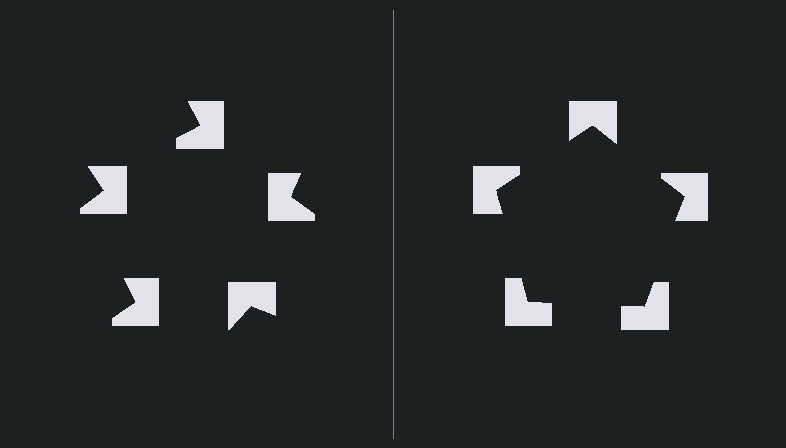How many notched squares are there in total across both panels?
10 — 5 on each side.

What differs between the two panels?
The notched squares are positioned identically on both sides; only the wedge orientations differ. On the right they align to a pentagon; on the left they are misaligned.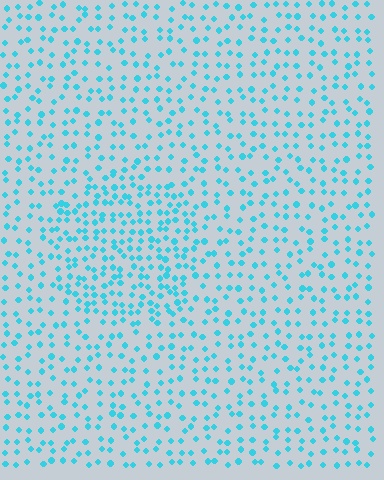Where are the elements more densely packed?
The elements are more densely packed inside the circle boundary.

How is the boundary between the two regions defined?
The boundary is defined by a change in element density (approximately 1.7x ratio). All elements are the same color, size, and shape.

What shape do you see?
I see a circle.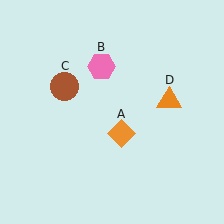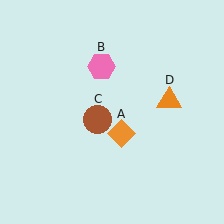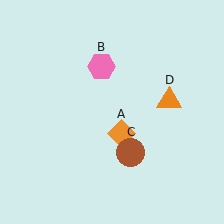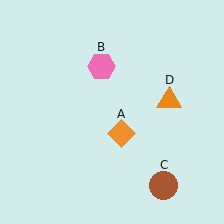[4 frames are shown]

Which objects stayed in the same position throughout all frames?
Orange diamond (object A) and pink hexagon (object B) and orange triangle (object D) remained stationary.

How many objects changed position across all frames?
1 object changed position: brown circle (object C).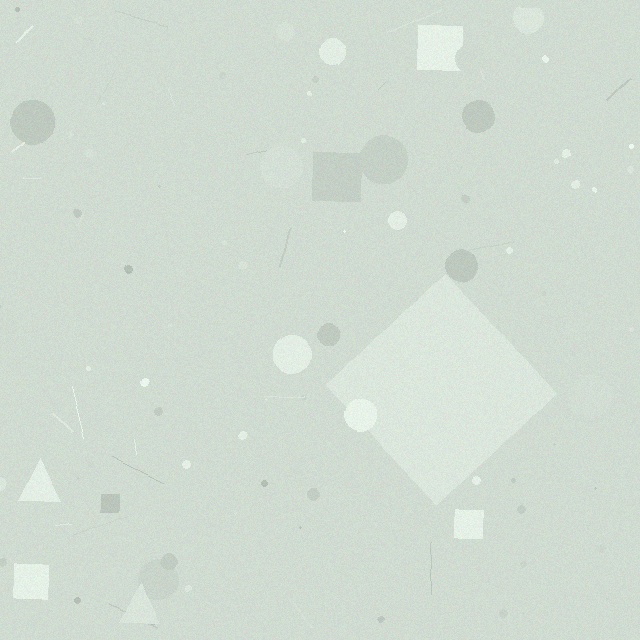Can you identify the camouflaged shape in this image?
The camouflaged shape is a diamond.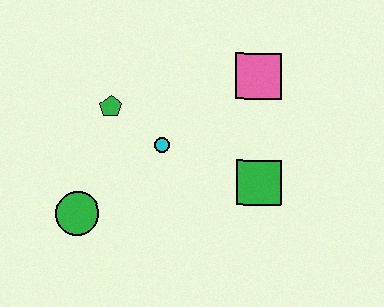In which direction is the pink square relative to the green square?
The pink square is above the green square.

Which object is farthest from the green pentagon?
The green square is farthest from the green pentagon.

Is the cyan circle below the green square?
No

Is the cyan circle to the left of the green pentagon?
No